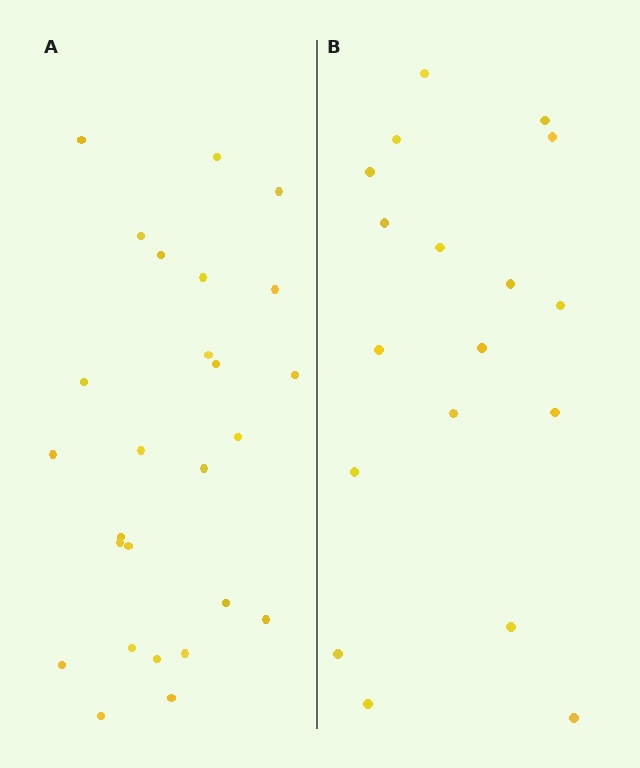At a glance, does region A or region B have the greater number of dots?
Region A (the left region) has more dots.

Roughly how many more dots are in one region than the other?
Region A has roughly 8 or so more dots than region B.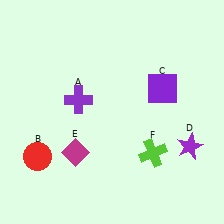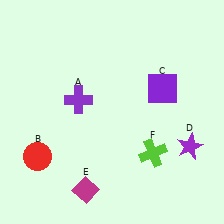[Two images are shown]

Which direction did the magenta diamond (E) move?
The magenta diamond (E) moved down.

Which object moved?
The magenta diamond (E) moved down.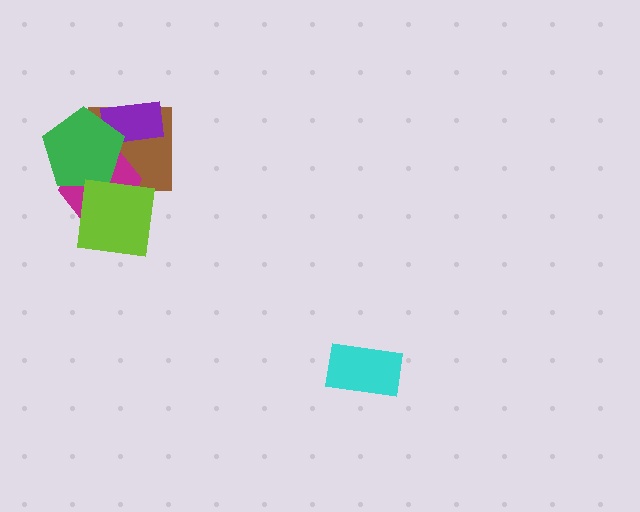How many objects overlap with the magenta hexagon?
3 objects overlap with the magenta hexagon.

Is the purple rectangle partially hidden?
Yes, it is partially covered by another shape.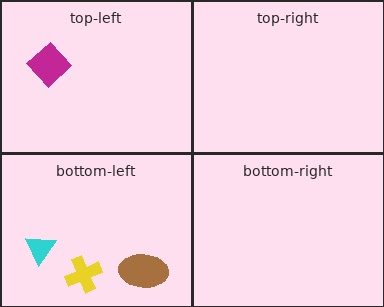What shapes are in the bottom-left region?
The yellow cross, the brown ellipse, the cyan triangle.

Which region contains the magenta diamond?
The top-left region.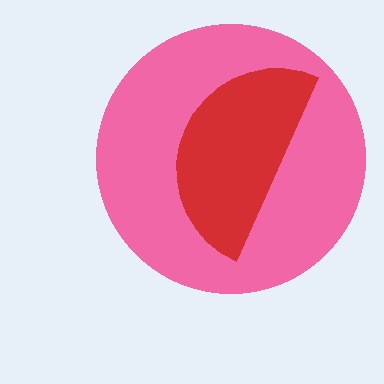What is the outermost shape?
The pink circle.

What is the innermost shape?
The red semicircle.